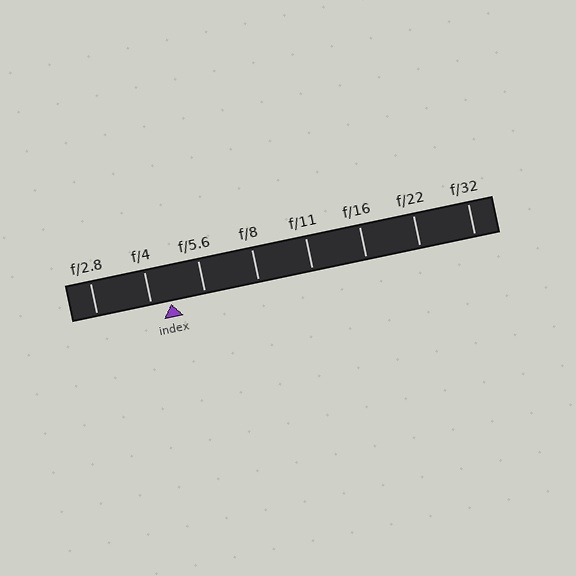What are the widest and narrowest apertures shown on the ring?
The widest aperture shown is f/2.8 and the narrowest is f/32.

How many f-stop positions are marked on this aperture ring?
There are 8 f-stop positions marked.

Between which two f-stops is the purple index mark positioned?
The index mark is between f/4 and f/5.6.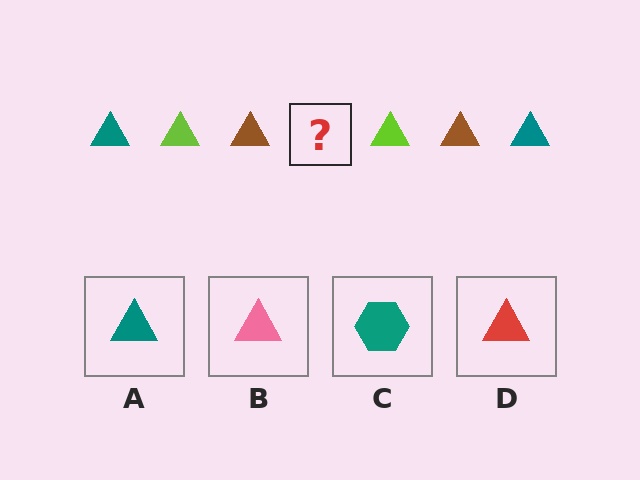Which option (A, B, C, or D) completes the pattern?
A.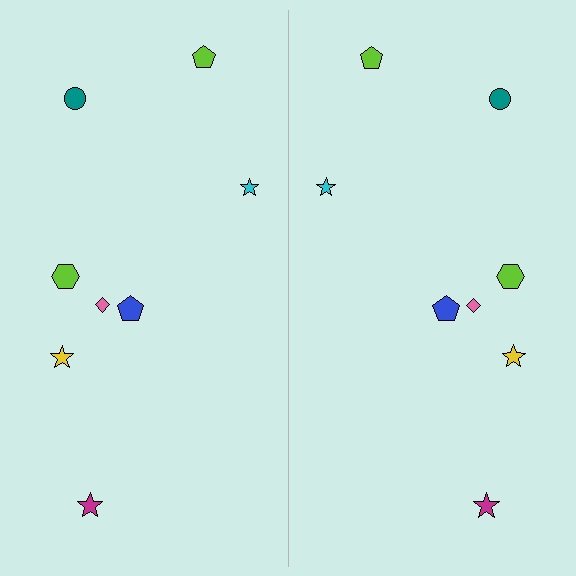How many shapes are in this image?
There are 16 shapes in this image.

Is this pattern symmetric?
Yes, this pattern has bilateral (reflection) symmetry.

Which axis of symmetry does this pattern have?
The pattern has a vertical axis of symmetry running through the center of the image.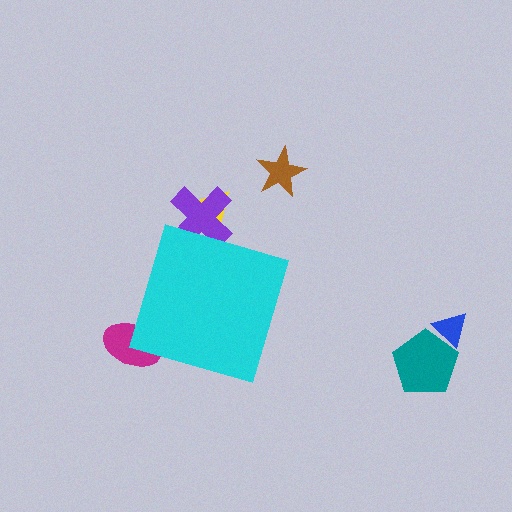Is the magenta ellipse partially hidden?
Yes, the magenta ellipse is partially hidden behind the cyan diamond.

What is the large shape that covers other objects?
A cyan diamond.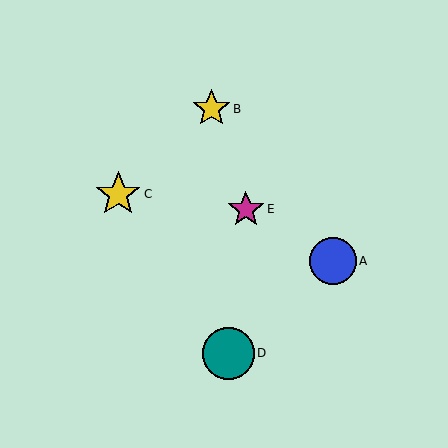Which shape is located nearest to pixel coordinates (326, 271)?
The blue circle (labeled A) at (333, 261) is nearest to that location.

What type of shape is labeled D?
Shape D is a teal circle.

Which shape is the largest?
The teal circle (labeled D) is the largest.